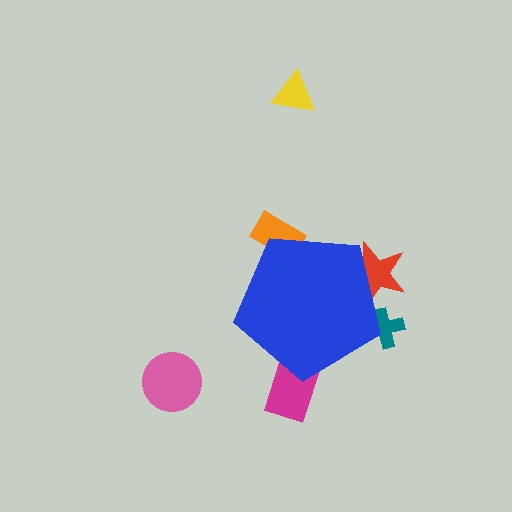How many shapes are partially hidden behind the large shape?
4 shapes are partially hidden.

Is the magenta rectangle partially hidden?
Yes, the magenta rectangle is partially hidden behind the blue pentagon.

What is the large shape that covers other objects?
A blue pentagon.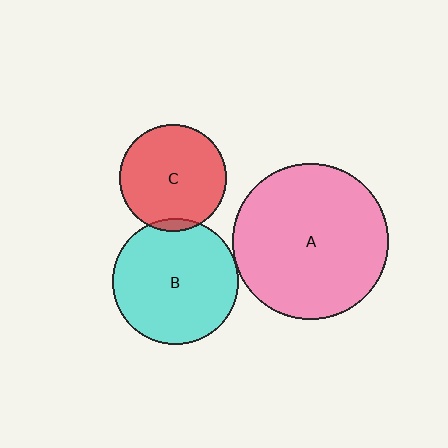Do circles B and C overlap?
Yes.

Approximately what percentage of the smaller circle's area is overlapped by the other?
Approximately 5%.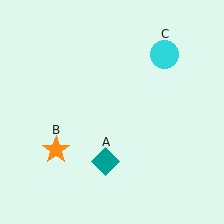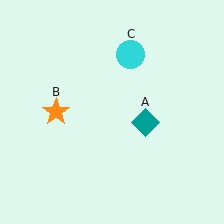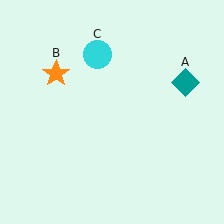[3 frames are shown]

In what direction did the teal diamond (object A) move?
The teal diamond (object A) moved up and to the right.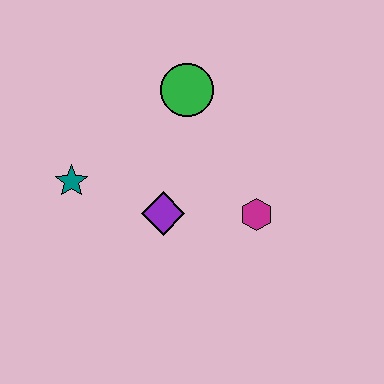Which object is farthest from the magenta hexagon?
The teal star is farthest from the magenta hexagon.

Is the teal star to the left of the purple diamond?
Yes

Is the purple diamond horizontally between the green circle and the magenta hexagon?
No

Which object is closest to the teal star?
The purple diamond is closest to the teal star.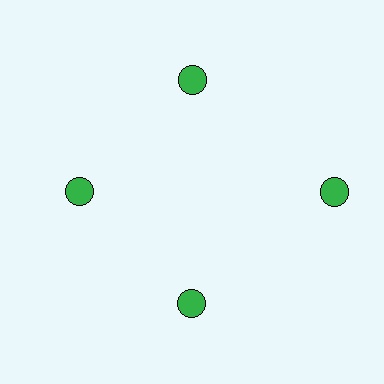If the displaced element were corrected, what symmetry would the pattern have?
It would have 4-fold rotational symmetry — the pattern would map onto itself every 90 degrees.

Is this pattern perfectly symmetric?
No. The 4 green circles are arranged in a ring, but one element near the 3 o'clock position is pushed outward from the center, breaking the 4-fold rotational symmetry.